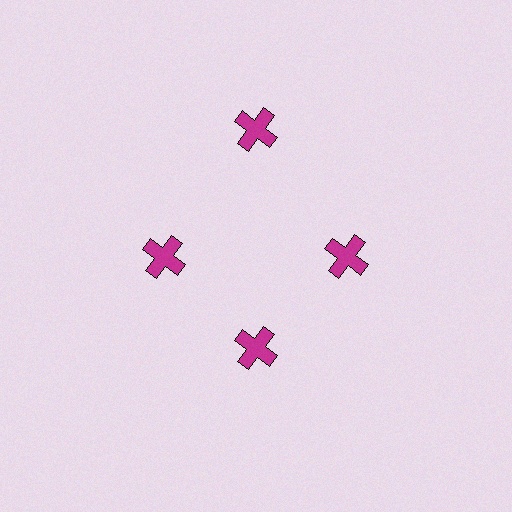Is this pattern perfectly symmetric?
No. The 4 magenta crosses are arranged in a ring, but one element near the 12 o'clock position is pushed outward from the center, breaking the 4-fold rotational symmetry.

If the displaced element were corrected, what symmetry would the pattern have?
It would have 4-fold rotational symmetry — the pattern would map onto itself every 90 degrees.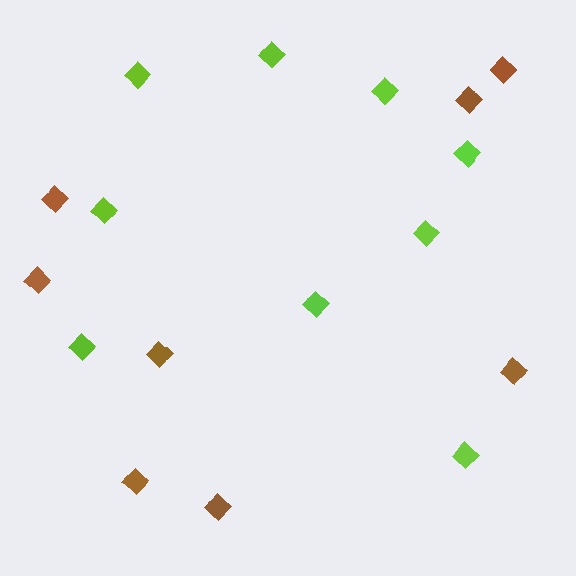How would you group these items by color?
There are 2 groups: one group of brown diamonds (8) and one group of lime diamonds (9).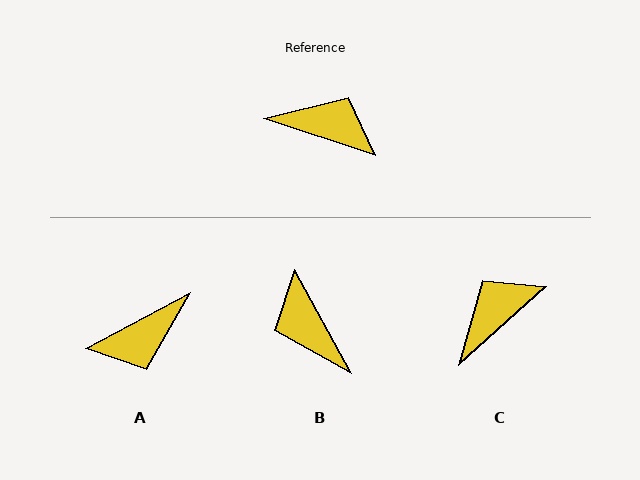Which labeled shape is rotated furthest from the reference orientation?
B, about 137 degrees away.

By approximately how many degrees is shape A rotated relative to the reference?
Approximately 134 degrees clockwise.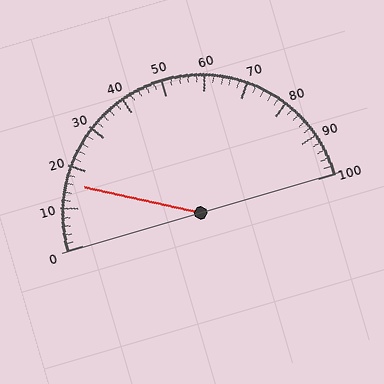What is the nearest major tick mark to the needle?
The nearest major tick mark is 20.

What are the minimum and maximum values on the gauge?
The gauge ranges from 0 to 100.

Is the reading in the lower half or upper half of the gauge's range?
The reading is in the lower half of the range (0 to 100).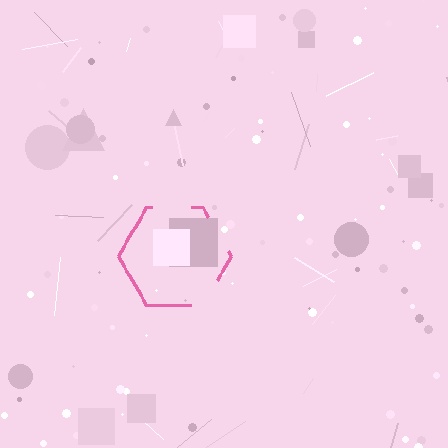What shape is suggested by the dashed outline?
The dashed outline suggests a hexagon.